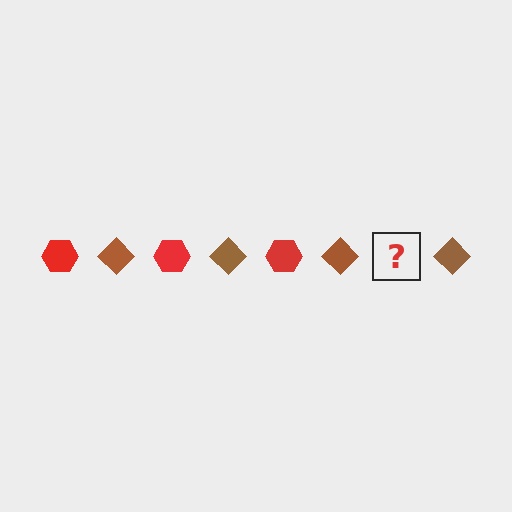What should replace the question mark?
The question mark should be replaced with a red hexagon.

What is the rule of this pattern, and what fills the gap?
The rule is that the pattern alternates between red hexagon and brown diamond. The gap should be filled with a red hexagon.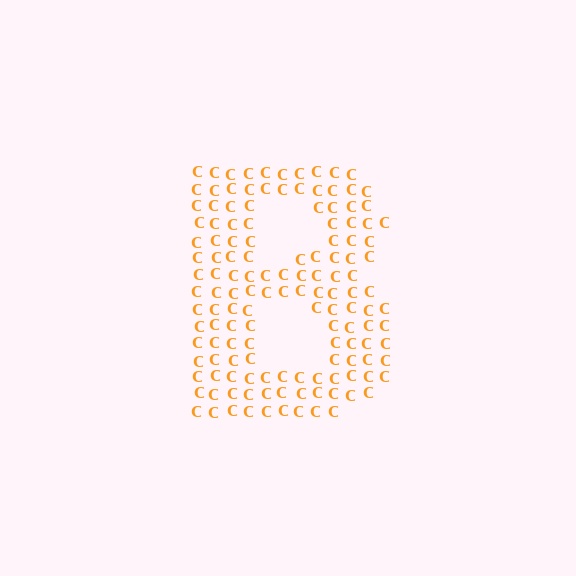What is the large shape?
The large shape is the letter B.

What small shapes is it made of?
It is made of small letter C's.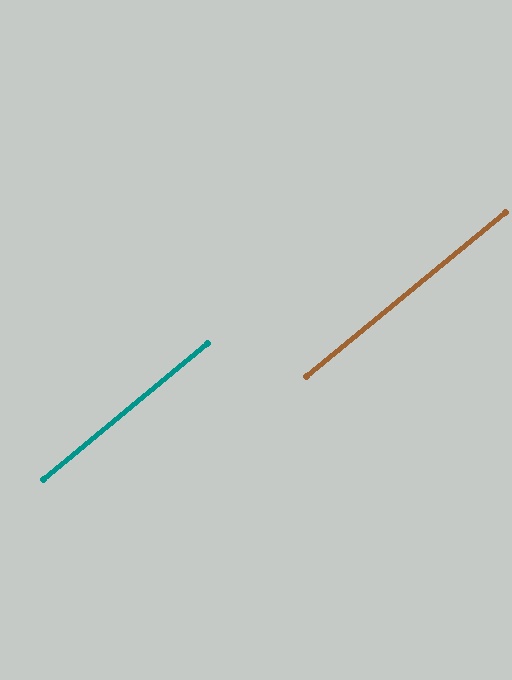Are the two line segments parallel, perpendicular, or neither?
Parallel — their directions differ by only 0.1°.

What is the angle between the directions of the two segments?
Approximately 0 degrees.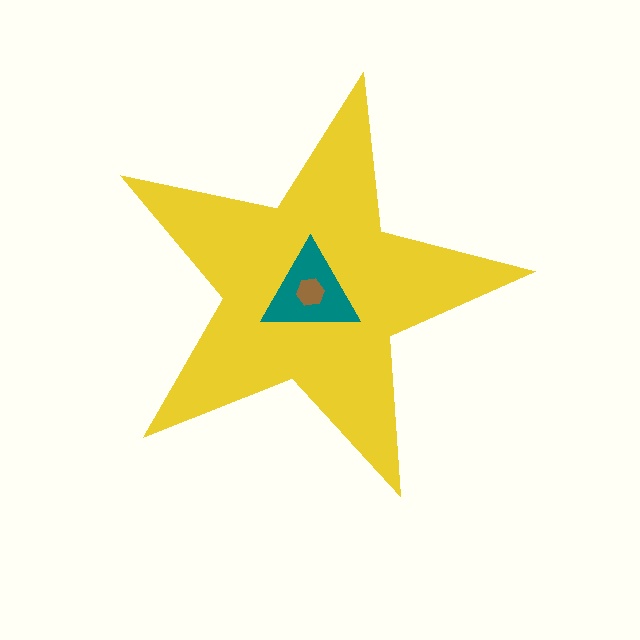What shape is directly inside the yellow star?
The teal triangle.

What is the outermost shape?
The yellow star.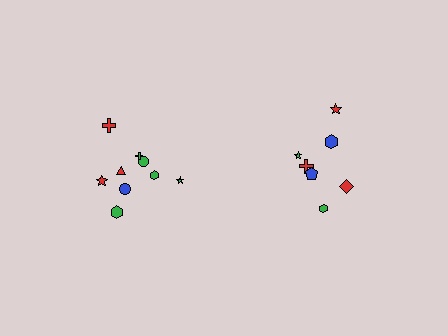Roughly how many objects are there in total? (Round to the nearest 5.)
Roughly 15 objects in total.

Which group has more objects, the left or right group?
The left group.